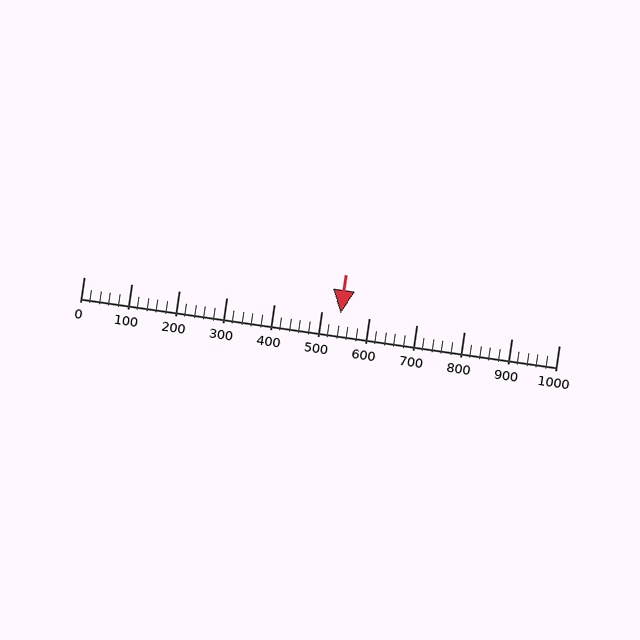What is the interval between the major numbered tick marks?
The major tick marks are spaced 100 units apart.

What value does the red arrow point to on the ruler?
The red arrow points to approximately 540.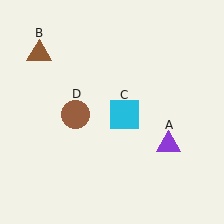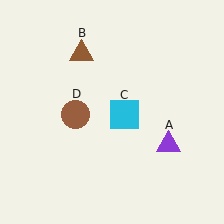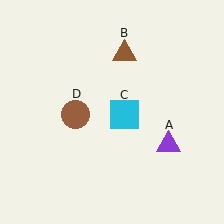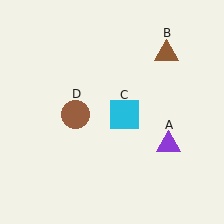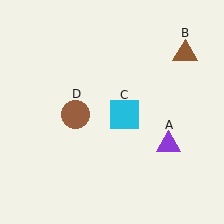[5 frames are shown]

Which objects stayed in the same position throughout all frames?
Purple triangle (object A) and cyan square (object C) and brown circle (object D) remained stationary.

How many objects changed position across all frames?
1 object changed position: brown triangle (object B).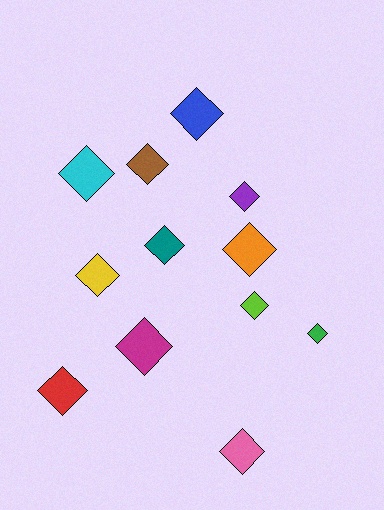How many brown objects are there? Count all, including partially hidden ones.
There is 1 brown object.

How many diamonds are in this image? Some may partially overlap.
There are 12 diamonds.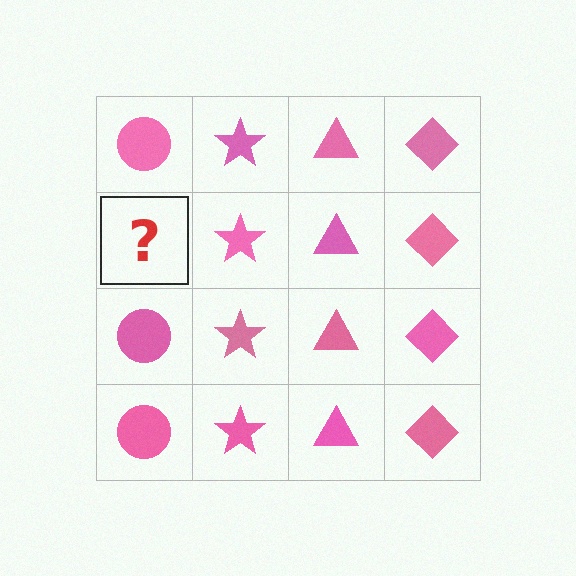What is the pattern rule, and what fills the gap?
The rule is that each column has a consistent shape. The gap should be filled with a pink circle.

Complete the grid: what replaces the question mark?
The question mark should be replaced with a pink circle.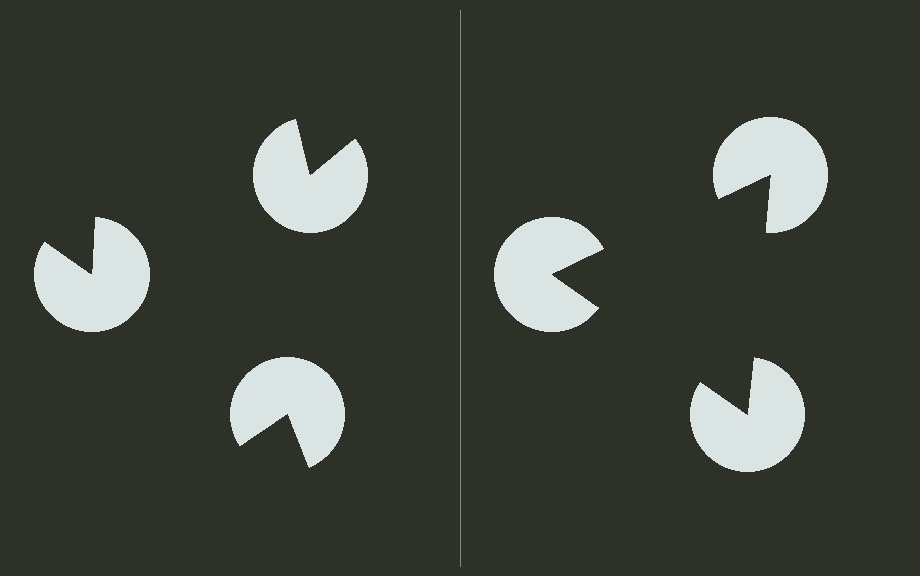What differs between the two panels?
The pac-man discs are positioned identically on both sides; only the wedge orientations differ. On the right they align to a triangle; on the left they are misaligned.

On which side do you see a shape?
An illusory triangle appears on the right side. On the left side the wedge cuts are rotated, so no coherent shape forms.